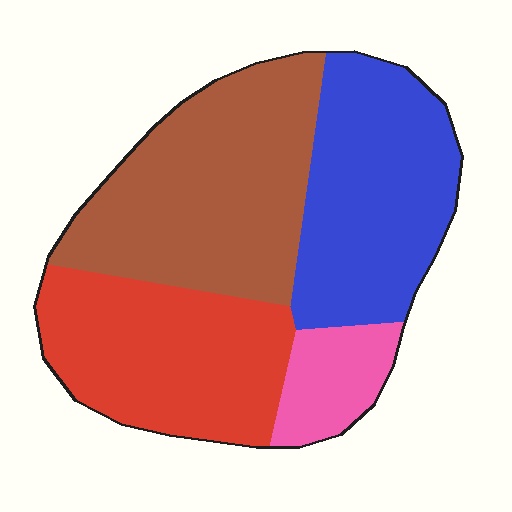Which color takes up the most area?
Brown, at roughly 35%.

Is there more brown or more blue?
Brown.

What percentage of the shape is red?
Red covers around 30% of the shape.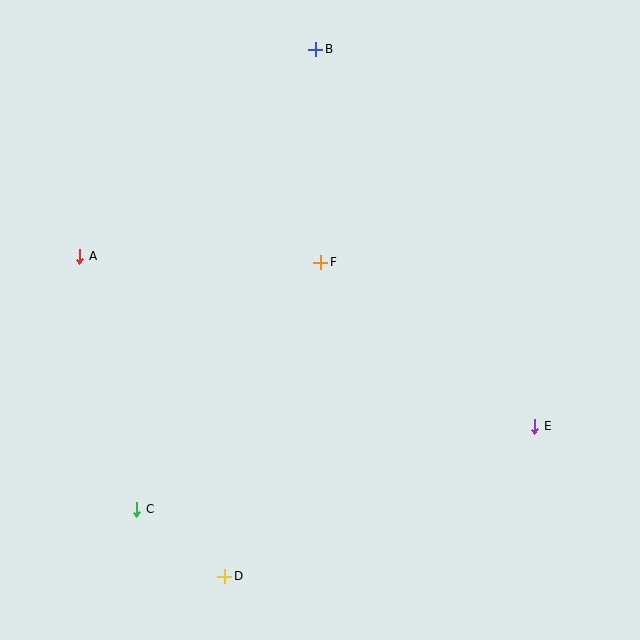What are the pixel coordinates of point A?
Point A is at (80, 256).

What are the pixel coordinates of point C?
Point C is at (137, 509).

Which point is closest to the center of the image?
Point F at (321, 262) is closest to the center.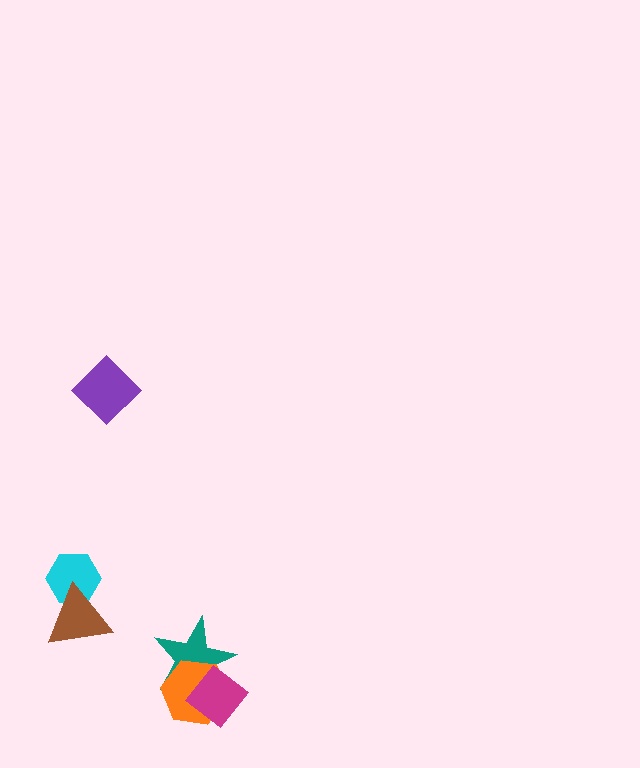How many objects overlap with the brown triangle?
1 object overlaps with the brown triangle.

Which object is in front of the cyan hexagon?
The brown triangle is in front of the cyan hexagon.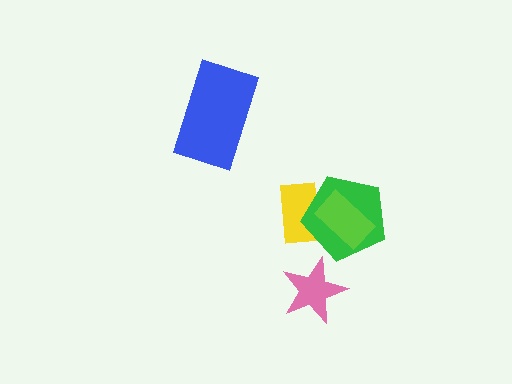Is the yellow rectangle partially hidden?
Yes, it is partially covered by another shape.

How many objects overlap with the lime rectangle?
2 objects overlap with the lime rectangle.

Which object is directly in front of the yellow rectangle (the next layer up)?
The green pentagon is directly in front of the yellow rectangle.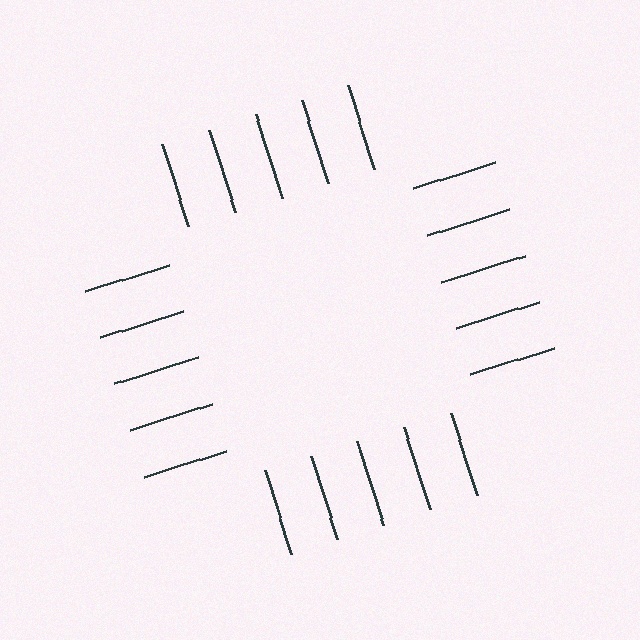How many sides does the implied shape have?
4 sides — the line-ends trace a square.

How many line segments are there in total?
20 — 5 along each of the 4 edges.